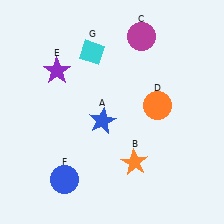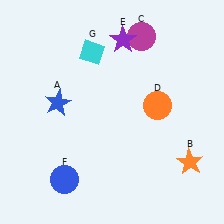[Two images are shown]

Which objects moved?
The objects that moved are: the blue star (A), the orange star (B), the purple star (E).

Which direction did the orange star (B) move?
The orange star (B) moved right.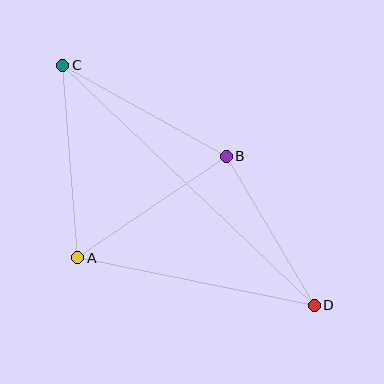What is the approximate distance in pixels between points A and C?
The distance between A and C is approximately 193 pixels.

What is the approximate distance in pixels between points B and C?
The distance between B and C is approximately 187 pixels.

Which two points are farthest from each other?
Points C and D are farthest from each other.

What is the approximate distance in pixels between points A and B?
The distance between A and B is approximately 180 pixels.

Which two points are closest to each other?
Points B and D are closest to each other.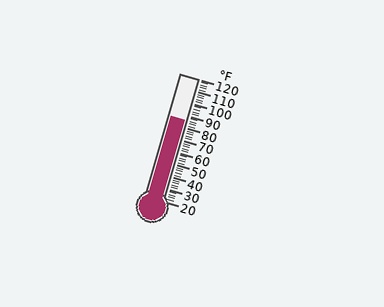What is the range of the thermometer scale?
The thermometer scale ranges from 20°F to 120°F.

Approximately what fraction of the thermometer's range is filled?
The thermometer is filled to approximately 65% of its range.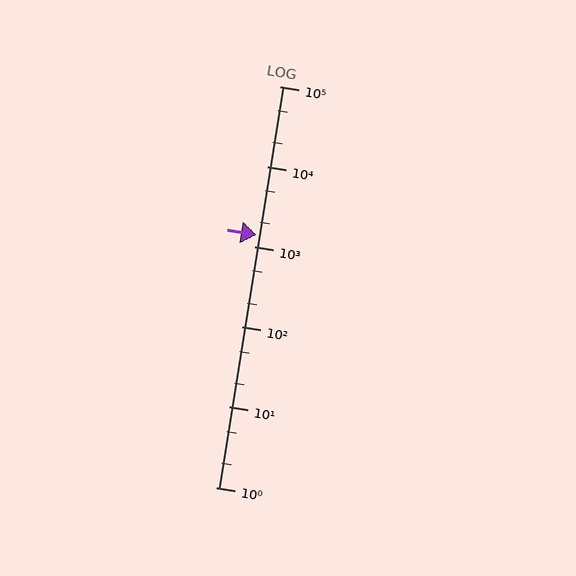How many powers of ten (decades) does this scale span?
The scale spans 5 decades, from 1 to 100000.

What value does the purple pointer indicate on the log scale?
The pointer indicates approximately 1400.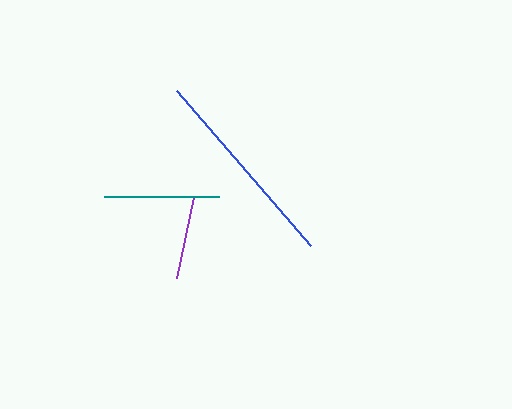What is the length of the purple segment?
The purple segment is approximately 83 pixels long.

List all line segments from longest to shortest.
From longest to shortest: blue, teal, purple.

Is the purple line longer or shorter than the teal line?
The teal line is longer than the purple line.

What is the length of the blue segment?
The blue segment is approximately 205 pixels long.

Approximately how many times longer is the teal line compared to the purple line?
The teal line is approximately 1.4 times the length of the purple line.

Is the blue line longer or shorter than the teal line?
The blue line is longer than the teal line.